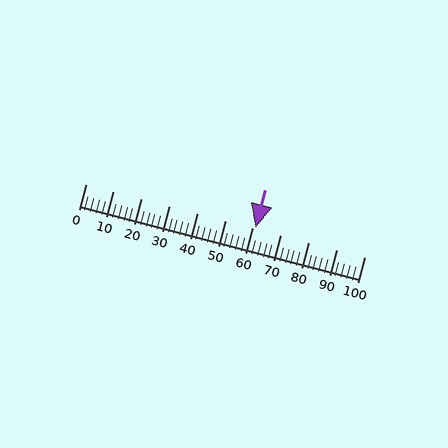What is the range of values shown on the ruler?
The ruler shows values from 0 to 100.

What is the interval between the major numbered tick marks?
The major tick marks are spaced 10 units apart.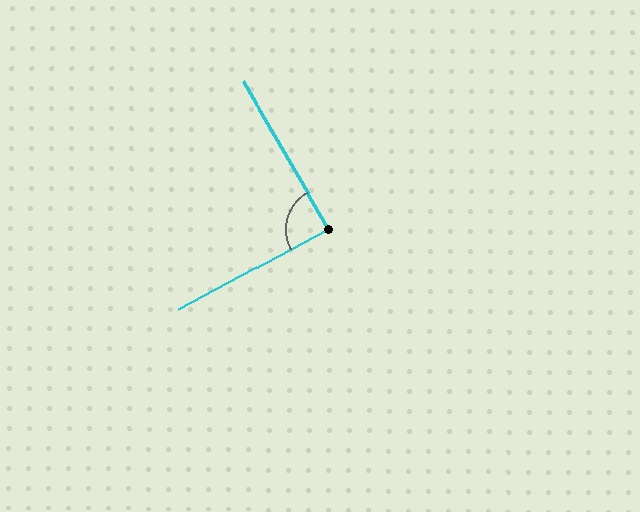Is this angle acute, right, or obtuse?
It is approximately a right angle.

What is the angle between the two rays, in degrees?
Approximately 88 degrees.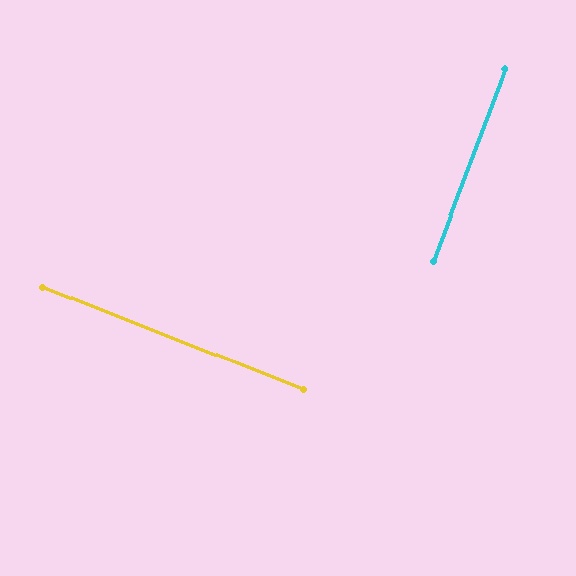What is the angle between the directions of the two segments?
Approximately 89 degrees.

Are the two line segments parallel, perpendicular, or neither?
Perpendicular — they meet at approximately 89°.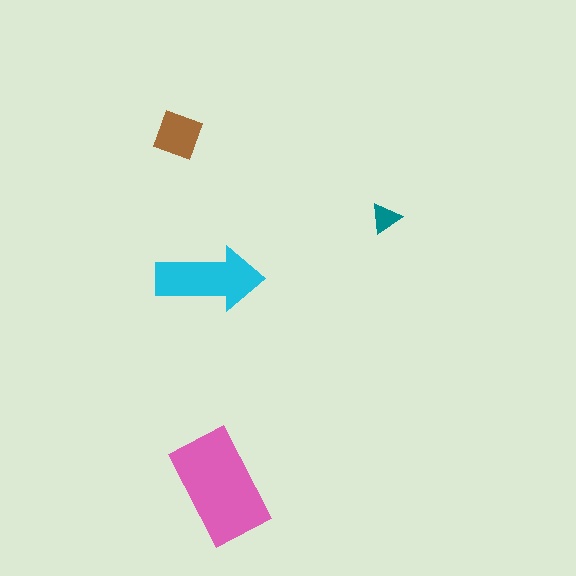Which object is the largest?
The pink rectangle.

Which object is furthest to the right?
The teal triangle is rightmost.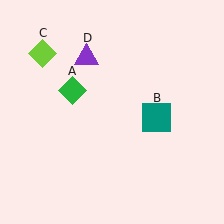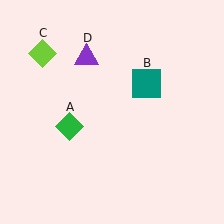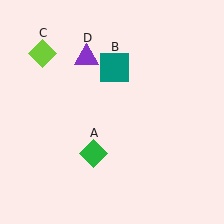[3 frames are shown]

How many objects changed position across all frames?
2 objects changed position: green diamond (object A), teal square (object B).